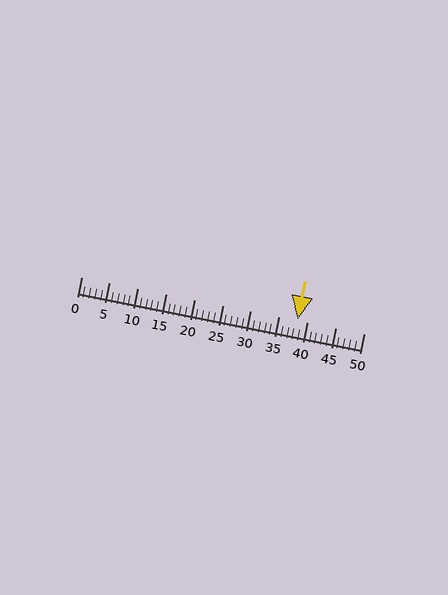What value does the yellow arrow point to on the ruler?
The yellow arrow points to approximately 38.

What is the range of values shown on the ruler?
The ruler shows values from 0 to 50.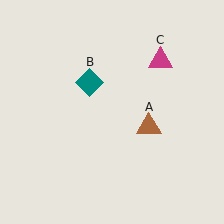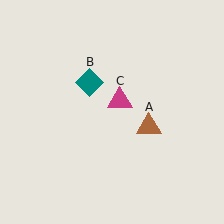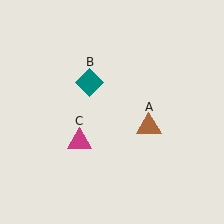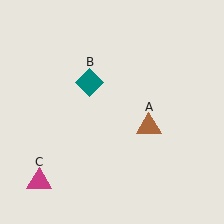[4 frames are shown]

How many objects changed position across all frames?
1 object changed position: magenta triangle (object C).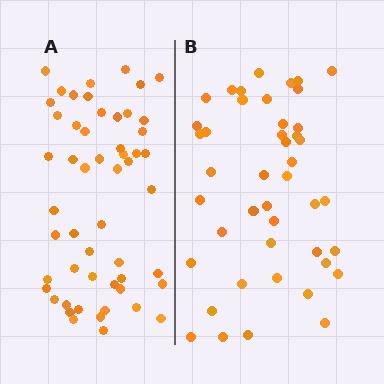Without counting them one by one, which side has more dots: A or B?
Region A (the left region) has more dots.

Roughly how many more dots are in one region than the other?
Region A has roughly 8 or so more dots than region B.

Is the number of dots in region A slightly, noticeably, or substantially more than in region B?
Region A has only slightly more — the two regions are fairly close. The ratio is roughly 1.2 to 1.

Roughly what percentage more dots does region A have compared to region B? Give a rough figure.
About 20% more.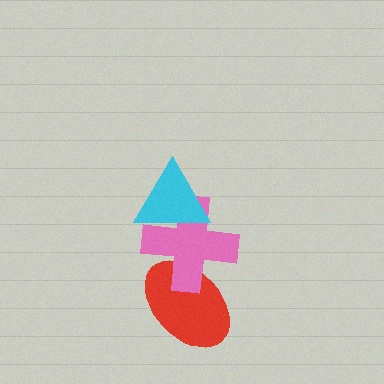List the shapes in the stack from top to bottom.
From top to bottom: the cyan triangle, the pink cross, the red ellipse.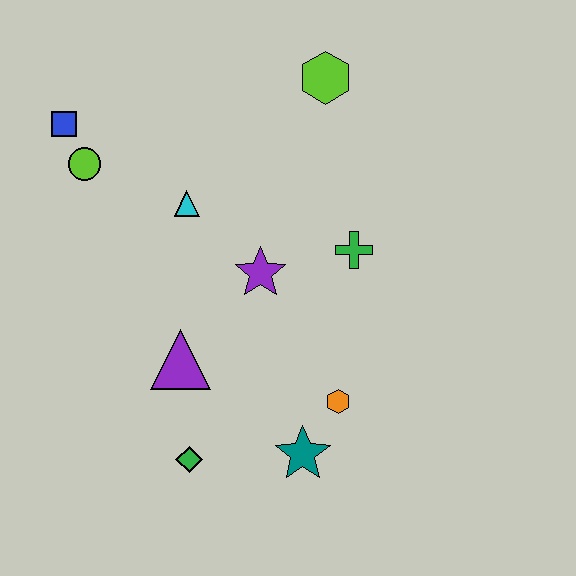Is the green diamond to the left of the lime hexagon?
Yes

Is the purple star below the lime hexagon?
Yes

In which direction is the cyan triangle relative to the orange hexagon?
The cyan triangle is above the orange hexagon.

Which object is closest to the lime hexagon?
The green cross is closest to the lime hexagon.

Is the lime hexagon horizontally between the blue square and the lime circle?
No